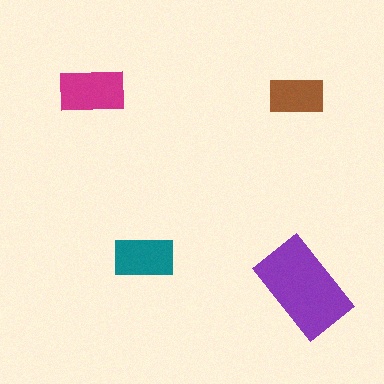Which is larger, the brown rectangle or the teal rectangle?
The teal one.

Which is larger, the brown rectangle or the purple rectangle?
The purple one.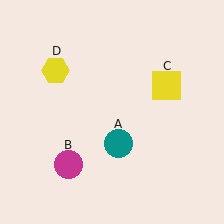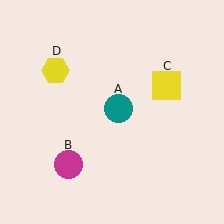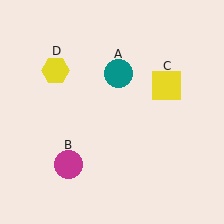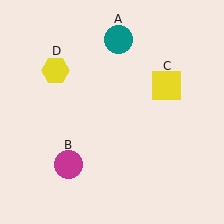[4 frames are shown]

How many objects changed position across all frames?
1 object changed position: teal circle (object A).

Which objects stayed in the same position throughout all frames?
Magenta circle (object B) and yellow square (object C) and yellow hexagon (object D) remained stationary.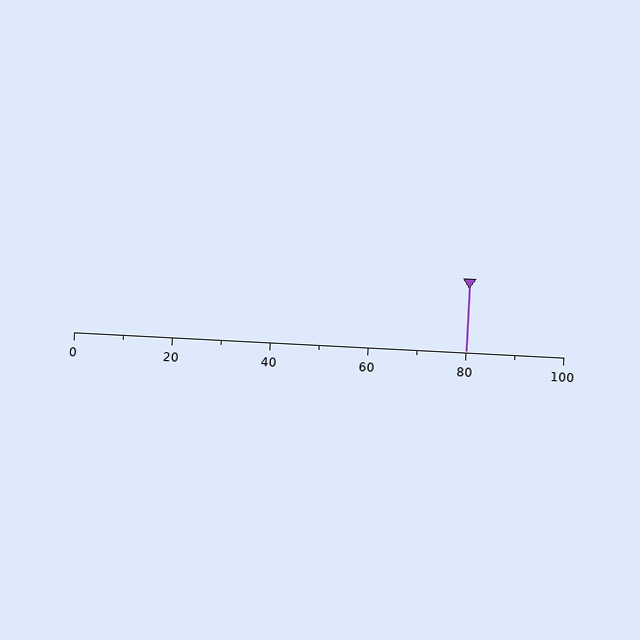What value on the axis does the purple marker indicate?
The marker indicates approximately 80.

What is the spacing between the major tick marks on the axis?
The major ticks are spaced 20 apart.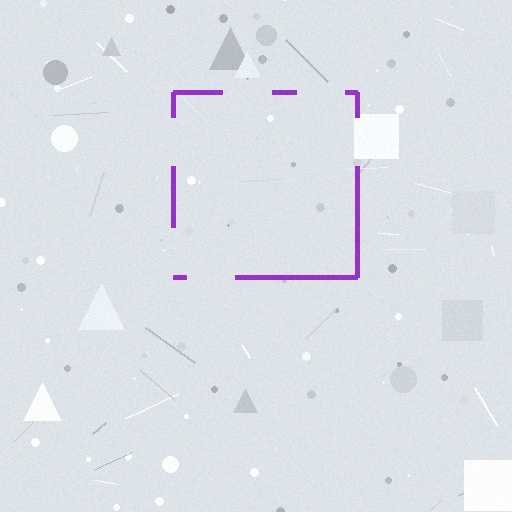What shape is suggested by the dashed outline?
The dashed outline suggests a square.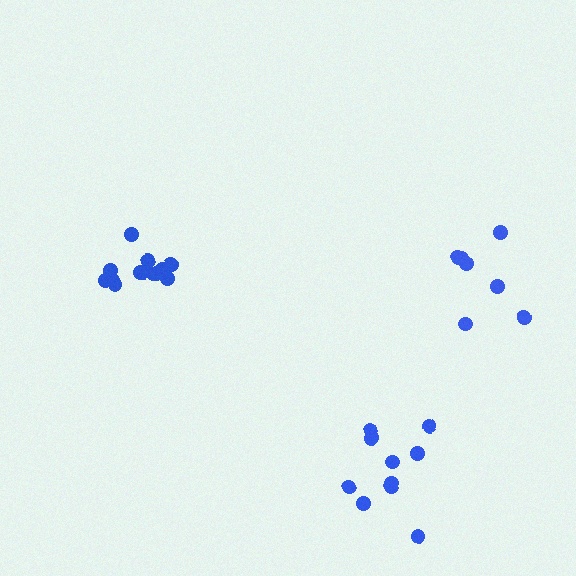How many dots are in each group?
Group 1: 10 dots, Group 2: 13 dots, Group 3: 7 dots (30 total).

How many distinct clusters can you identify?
There are 3 distinct clusters.